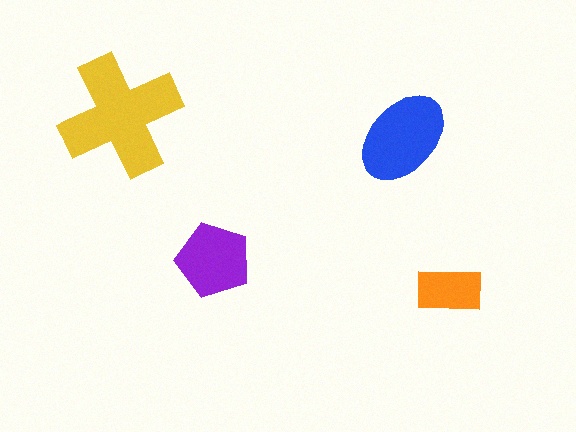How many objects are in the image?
There are 4 objects in the image.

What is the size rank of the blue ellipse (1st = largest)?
2nd.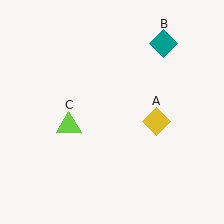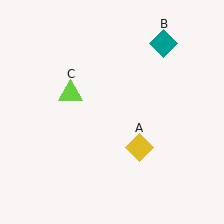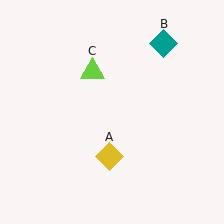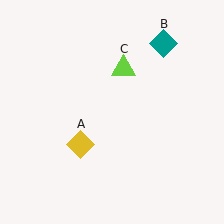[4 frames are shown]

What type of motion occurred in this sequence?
The yellow diamond (object A), lime triangle (object C) rotated clockwise around the center of the scene.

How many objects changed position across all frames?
2 objects changed position: yellow diamond (object A), lime triangle (object C).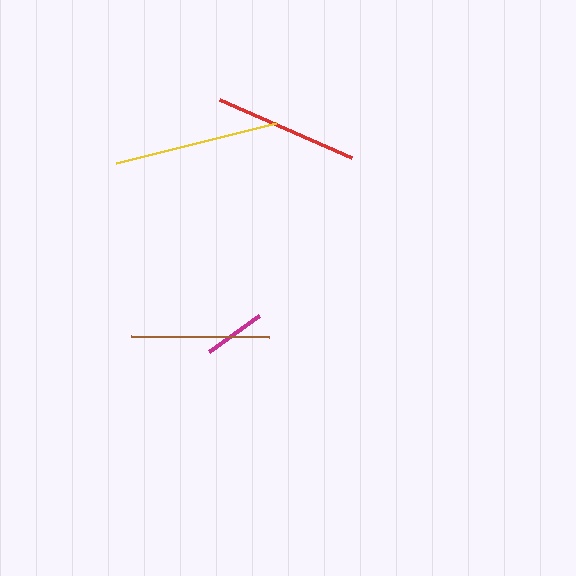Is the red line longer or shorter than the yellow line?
The yellow line is longer than the red line.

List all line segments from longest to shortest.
From longest to shortest: yellow, red, brown, magenta.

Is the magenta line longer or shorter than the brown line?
The brown line is longer than the magenta line.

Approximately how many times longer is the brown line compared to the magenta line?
The brown line is approximately 2.2 times the length of the magenta line.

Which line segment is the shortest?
The magenta line is the shortest at approximately 62 pixels.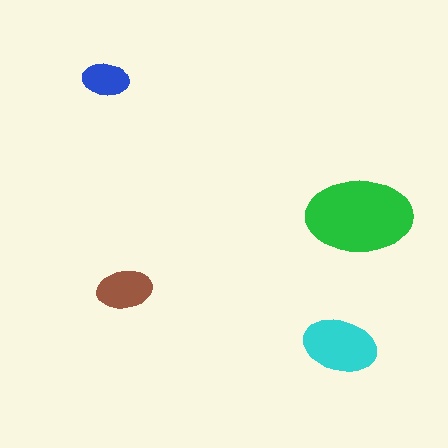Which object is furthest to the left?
The blue ellipse is leftmost.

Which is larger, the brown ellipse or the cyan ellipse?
The cyan one.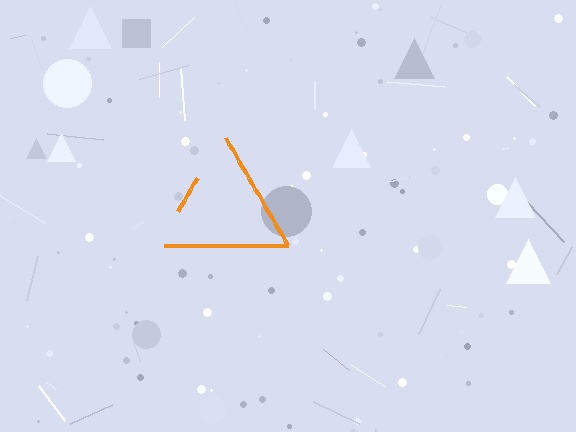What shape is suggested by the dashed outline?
The dashed outline suggests a triangle.